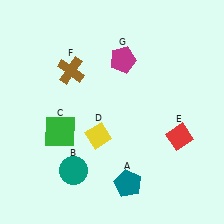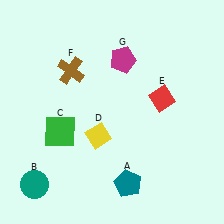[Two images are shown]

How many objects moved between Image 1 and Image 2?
2 objects moved between the two images.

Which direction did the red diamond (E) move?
The red diamond (E) moved up.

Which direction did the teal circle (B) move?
The teal circle (B) moved left.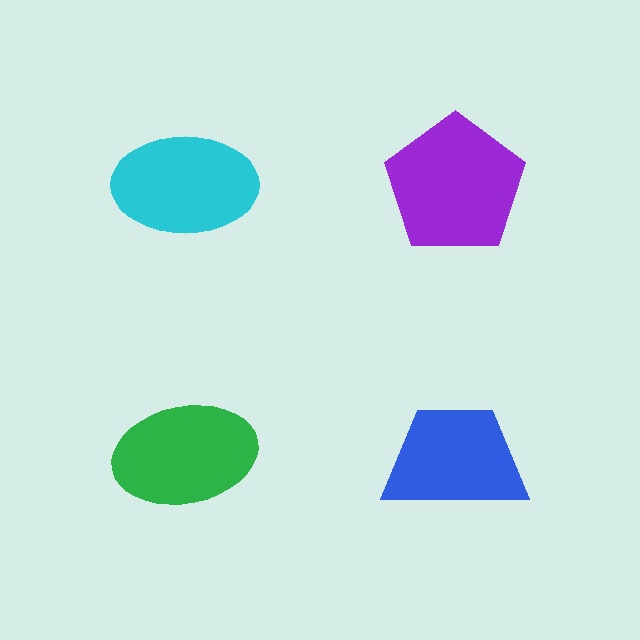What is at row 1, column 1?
A cyan ellipse.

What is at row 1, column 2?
A purple pentagon.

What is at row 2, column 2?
A blue trapezoid.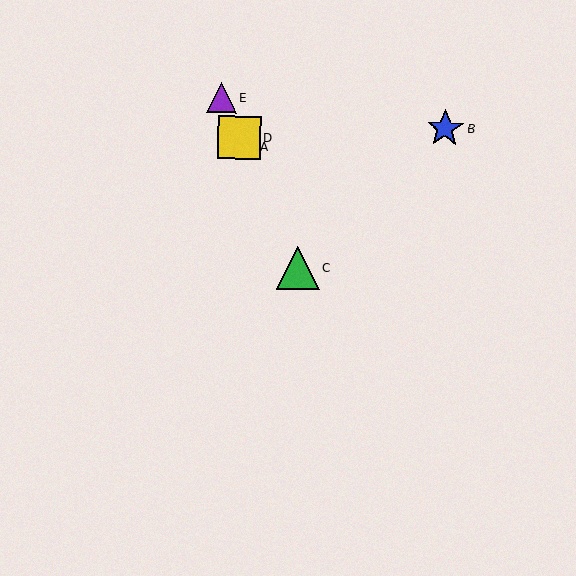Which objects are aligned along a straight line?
Objects A, C, D, E are aligned along a straight line.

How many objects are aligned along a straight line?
4 objects (A, C, D, E) are aligned along a straight line.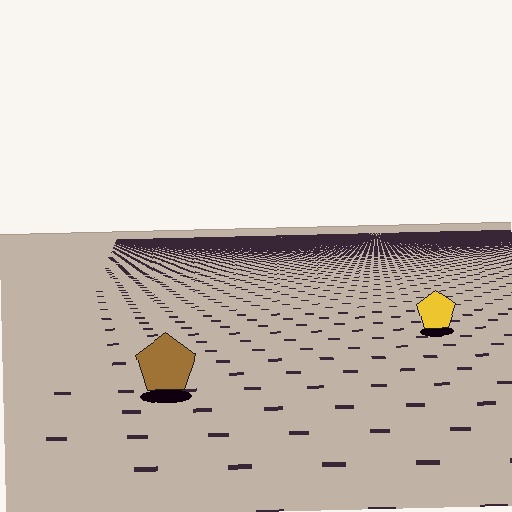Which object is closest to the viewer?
The brown pentagon is closest. The texture marks near it are larger and more spread out.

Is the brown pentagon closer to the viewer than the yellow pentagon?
Yes. The brown pentagon is closer — you can tell from the texture gradient: the ground texture is coarser near it.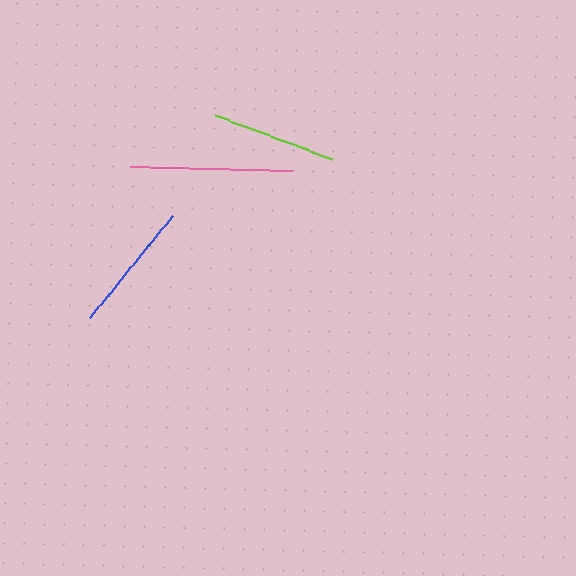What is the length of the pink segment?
The pink segment is approximately 163 pixels long.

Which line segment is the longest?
The pink line is the longest at approximately 163 pixels.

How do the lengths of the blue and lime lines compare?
The blue and lime lines are approximately the same length.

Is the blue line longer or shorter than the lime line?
The blue line is longer than the lime line.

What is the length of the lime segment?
The lime segment is approximately 125 pixels long.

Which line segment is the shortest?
The lime line is the shortest at approximately 125 pixels.